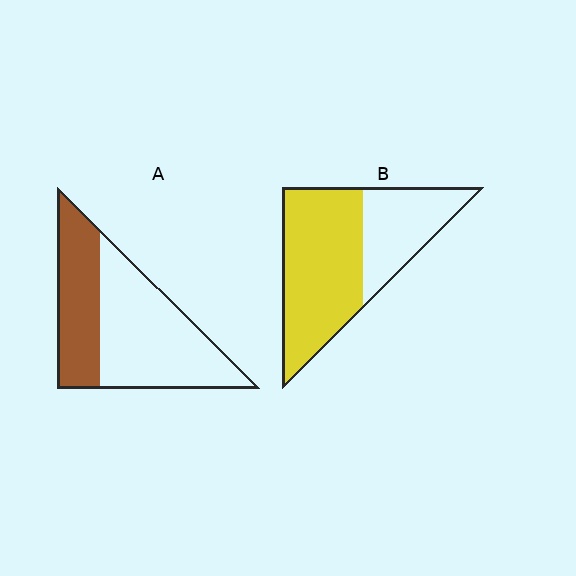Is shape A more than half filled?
No.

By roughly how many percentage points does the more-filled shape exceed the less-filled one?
By roughly 25 percentage points (B over A).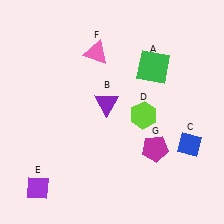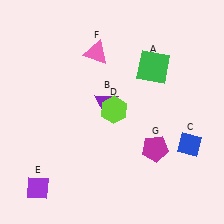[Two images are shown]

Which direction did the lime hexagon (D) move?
The lime hexagon (D) moved left.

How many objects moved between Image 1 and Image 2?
1 object moved between the two images.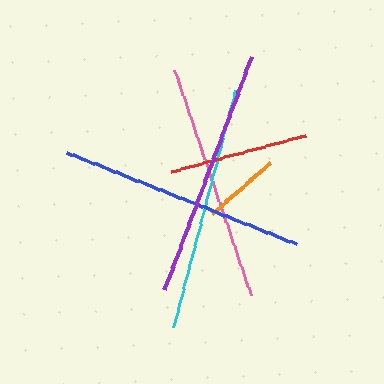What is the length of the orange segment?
The orange segment is approximately 77 pixels long.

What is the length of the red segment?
The red segment is approximately 139 pixels long.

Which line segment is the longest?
The purple line is the longest at approximately 249 pixels.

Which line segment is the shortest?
The orange line is the shortest at approximately 77 pixels.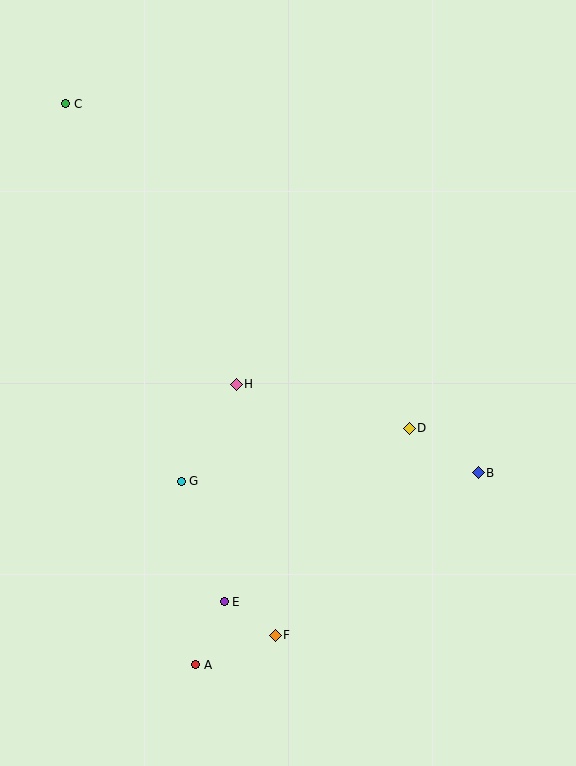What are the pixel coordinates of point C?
Point C is at (65, 104).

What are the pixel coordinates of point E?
Point E is at (224, 602).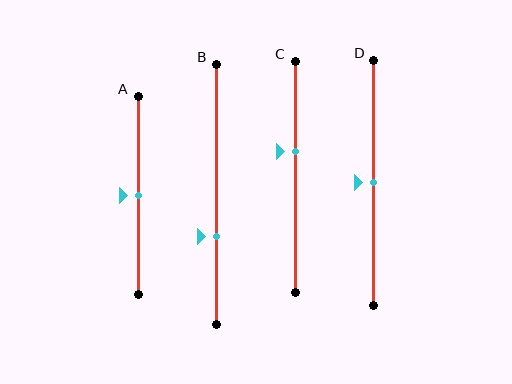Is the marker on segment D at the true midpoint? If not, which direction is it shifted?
Yes, the marker on segment D is at the true midpoint.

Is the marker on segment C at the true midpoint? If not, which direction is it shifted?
No, the marker on segment C is shifted upward by about 11% of the segment length.